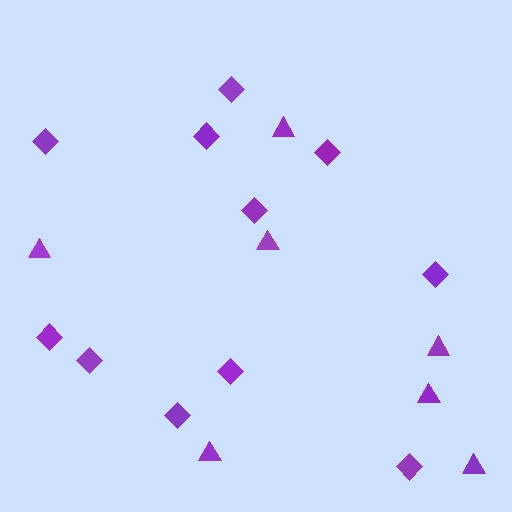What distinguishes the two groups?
There are 2 groups: one group of diamonds (11) and one group of triangles (7).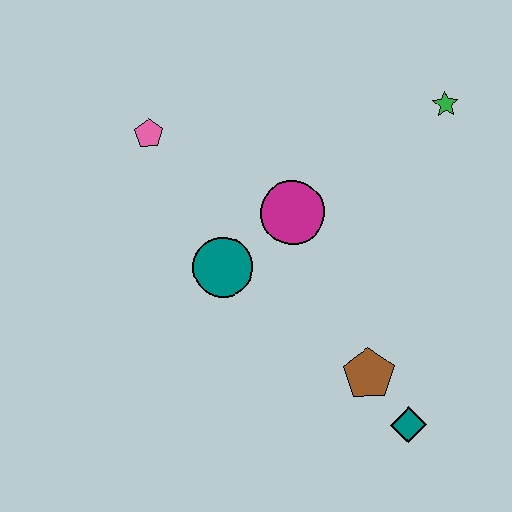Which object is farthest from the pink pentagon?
The teal diamond is farthest from the pink pentagon.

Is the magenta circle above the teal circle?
Yes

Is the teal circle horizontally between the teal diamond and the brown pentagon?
No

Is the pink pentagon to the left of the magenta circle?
Yes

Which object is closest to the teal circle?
The magenta circle is closest to the teal circle.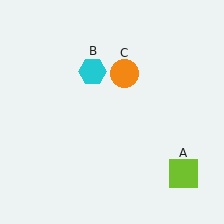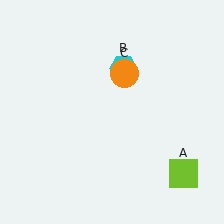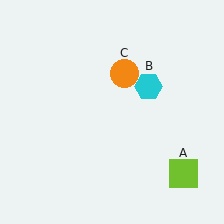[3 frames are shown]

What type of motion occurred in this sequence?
The cyan hexagon (object B) rotated clockwise around the center of the scene.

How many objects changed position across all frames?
1 object changed position: cyan hexagon (object B).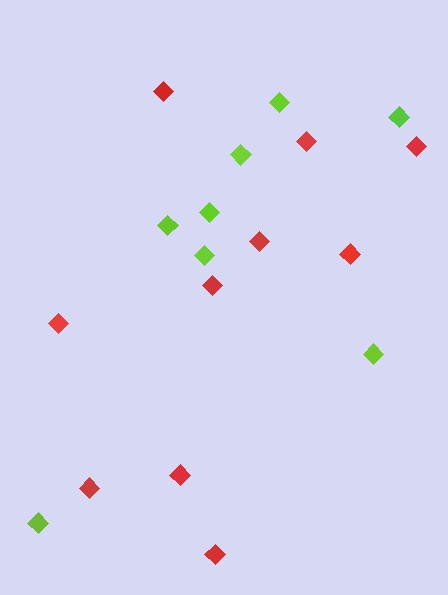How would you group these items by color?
There are 2 groups: one group of red diamonds (10) and one group of lime diamonds (8).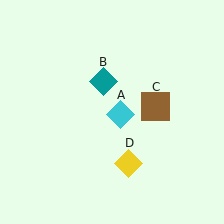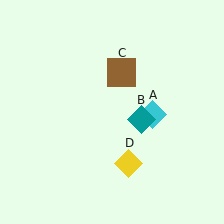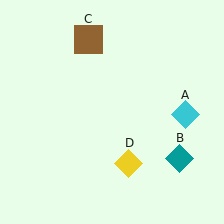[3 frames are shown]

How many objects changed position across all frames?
3 objects changed position: cyan diamond (object A), teal diamond (object B), brown square (object C).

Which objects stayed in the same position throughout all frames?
Yellow diamond (object D) remained stationary.